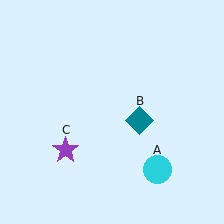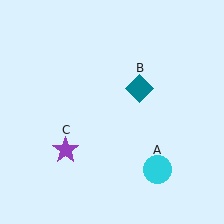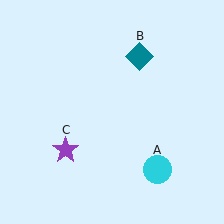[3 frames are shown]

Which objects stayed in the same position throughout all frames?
Cyan circle (object A) and purple star (object C) remained stationary.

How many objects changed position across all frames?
1 object changed position: teal diamond (object B).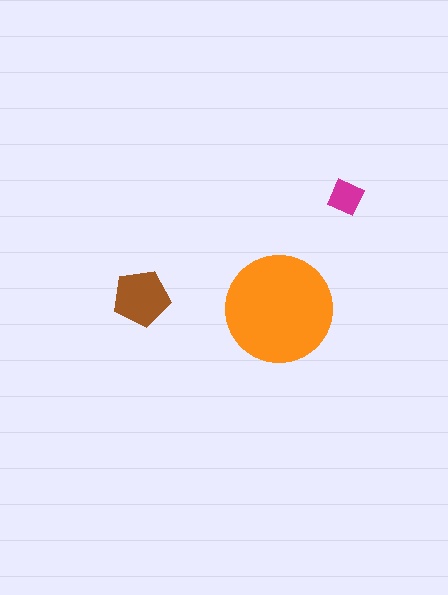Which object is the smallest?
The magenta diamond.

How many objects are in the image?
There are 3 objects in the image.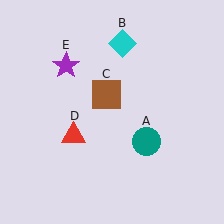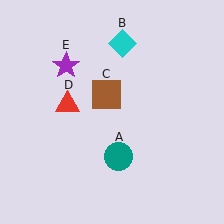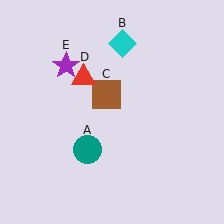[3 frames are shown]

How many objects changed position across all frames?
2 objects changed position: teal circle (object A), red triangle (object D).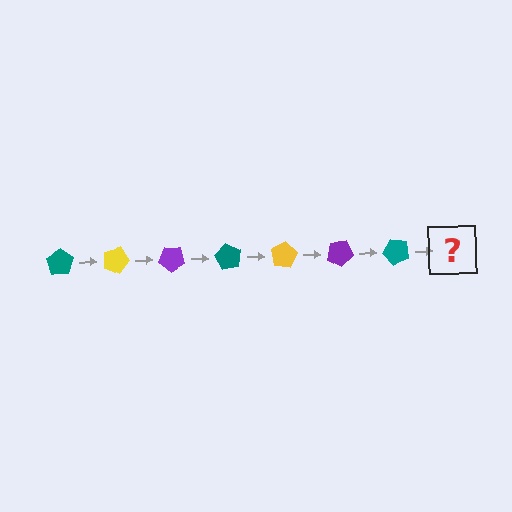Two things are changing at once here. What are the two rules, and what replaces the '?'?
The two rules are that it rotates 20 degrees each step and the color cycles through teal, yellow, and purple. The '?' should be a yellow pentagon, rotated 140 degrees from the start.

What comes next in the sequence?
The next element should be a yellow pentagon, rotated 140 degrees from the start.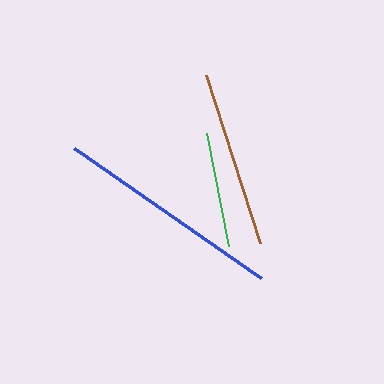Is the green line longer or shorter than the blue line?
The blue line is longer than the green line.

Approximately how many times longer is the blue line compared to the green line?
The blue line is approximately 2.0 times the length of the green line.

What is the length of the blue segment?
The blue segment is approximately 227 pixels long.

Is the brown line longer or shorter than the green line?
The brown line is longer than the green line.